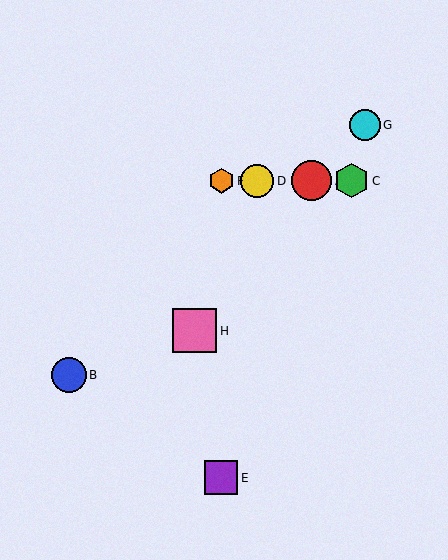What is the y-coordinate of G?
Object G is at y≈125.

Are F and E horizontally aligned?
No, F is at y≈181 and E is at y≈478.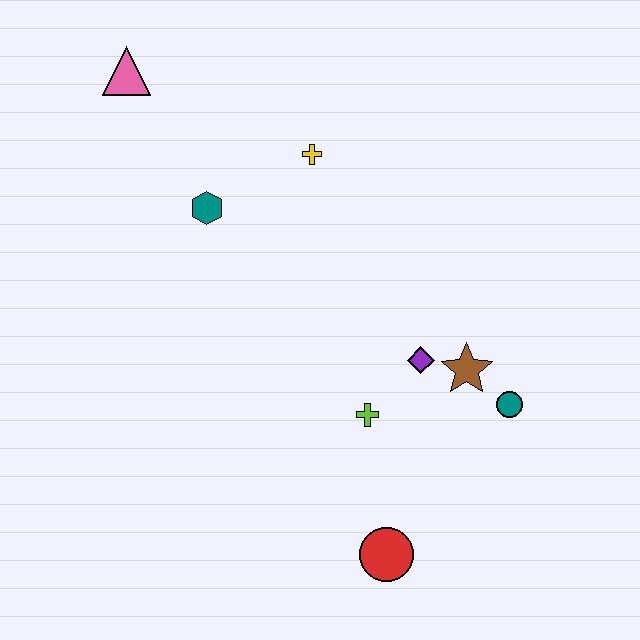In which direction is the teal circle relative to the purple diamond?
The teal circle is to the right of the purple diamond.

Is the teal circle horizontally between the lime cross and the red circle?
No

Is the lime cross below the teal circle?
Yes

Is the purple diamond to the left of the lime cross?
No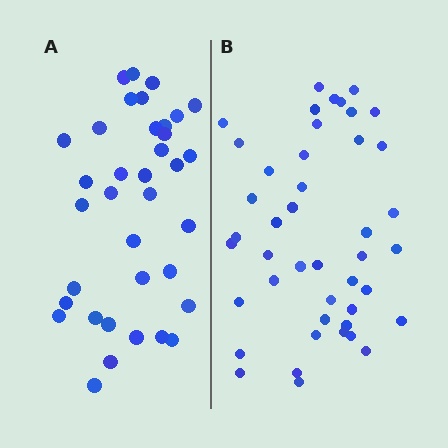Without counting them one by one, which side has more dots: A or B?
Region B (the right region) has more dots.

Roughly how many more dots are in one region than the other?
Region B has roughly 8 or so more dots than region A.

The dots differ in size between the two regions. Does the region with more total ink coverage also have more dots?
No. Region A has more total ink coverage because its dots are larger, but region B actually contains more individual dots. Total area can be misleading — the number of items is what matters here.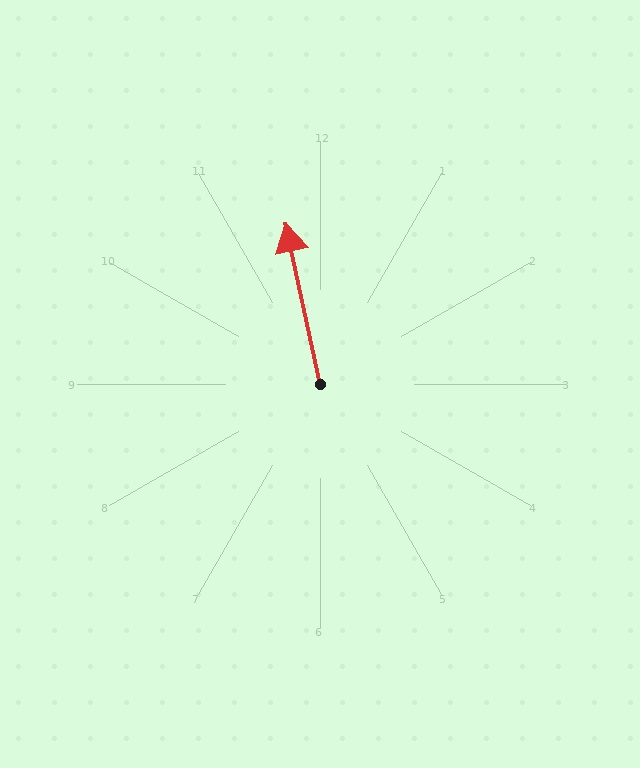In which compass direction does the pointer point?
North.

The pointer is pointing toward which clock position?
Roughly 12 o'clock.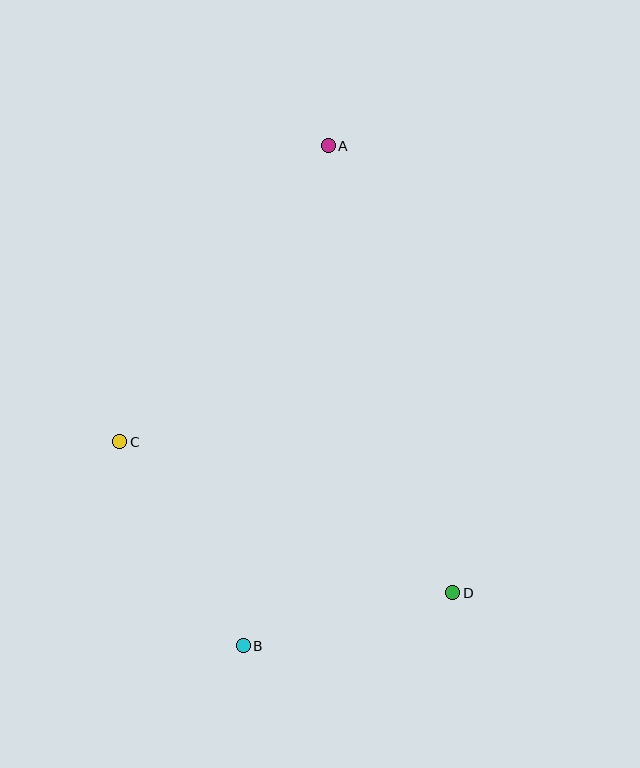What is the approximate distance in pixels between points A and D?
The distance between A and D is approximately 464 pixels.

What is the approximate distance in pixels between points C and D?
The distance between C and D is approximately 365 pixels.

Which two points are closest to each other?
Points B and D are closest to each other.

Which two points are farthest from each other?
Points A and B are farthest from each other.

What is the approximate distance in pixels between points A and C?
The distance between A and C is approximately 362 pixels.